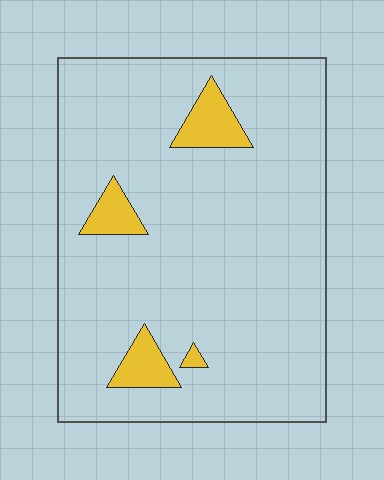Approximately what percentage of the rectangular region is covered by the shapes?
Approximately 10%.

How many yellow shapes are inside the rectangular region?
4.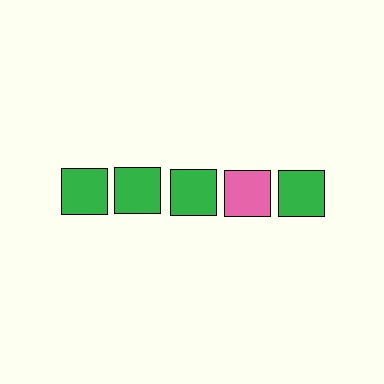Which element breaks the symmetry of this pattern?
The pink square in the top row, second from right column breaks the symmetry. All other shapes are green squares.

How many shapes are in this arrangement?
There are 5 shapes arranged in a grid pattern.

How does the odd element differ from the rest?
It has a different color: pink instead of green.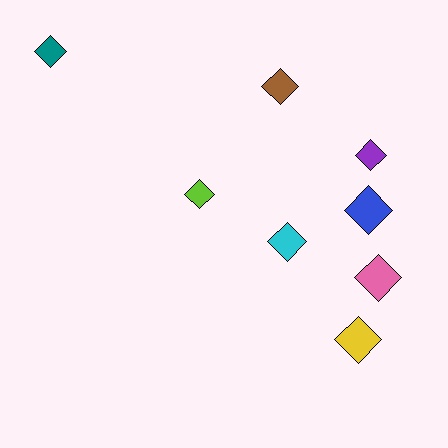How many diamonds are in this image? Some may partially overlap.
There are 8 diamonds.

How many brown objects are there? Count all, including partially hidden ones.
There is 1 brown object.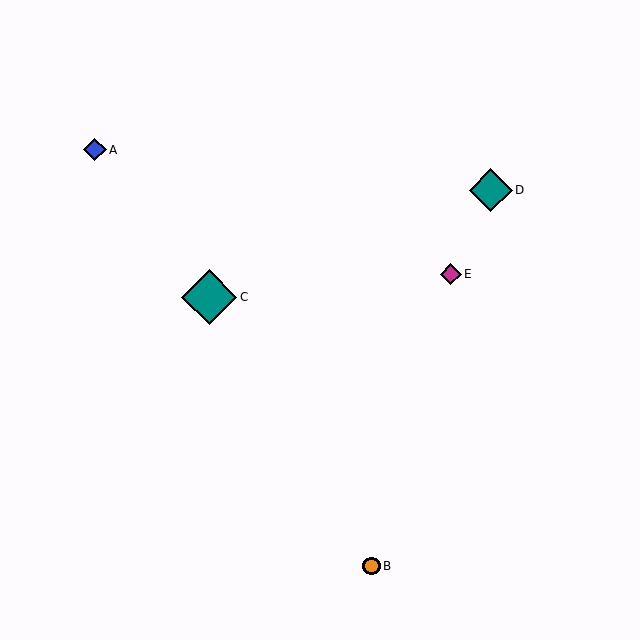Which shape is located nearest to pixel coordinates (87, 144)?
The blue diamond (labeled A) at (95, 150) is nearest to that location.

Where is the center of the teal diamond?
The center of the teal diamond is at (209, 297).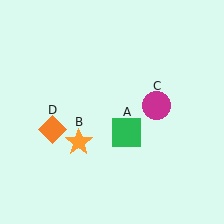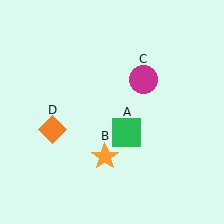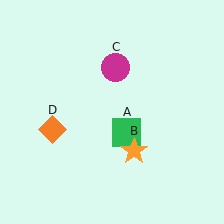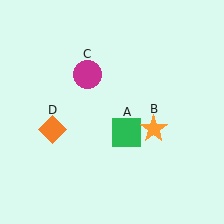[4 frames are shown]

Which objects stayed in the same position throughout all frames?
Green square (object A) and orange diamond (object D) remained stationary.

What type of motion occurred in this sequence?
The orange star (object B), magenta circle (object C) rotated counterclockwise around the center of the scene.